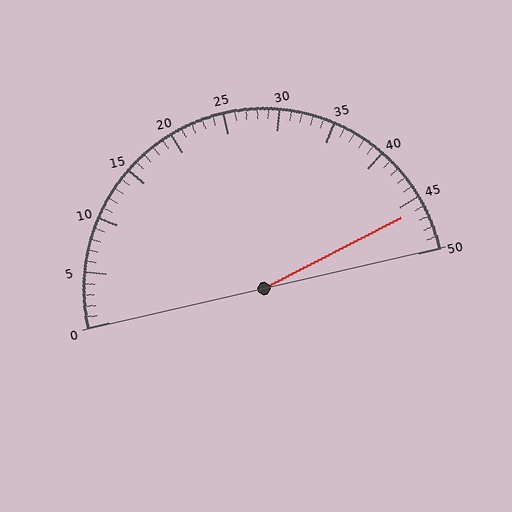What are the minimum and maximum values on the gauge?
The gauge ranges from 0 to 50.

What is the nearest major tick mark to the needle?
The nearest major tick mark is 45.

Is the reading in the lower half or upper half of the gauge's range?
The reading is in the upper half of the range (0 to 50).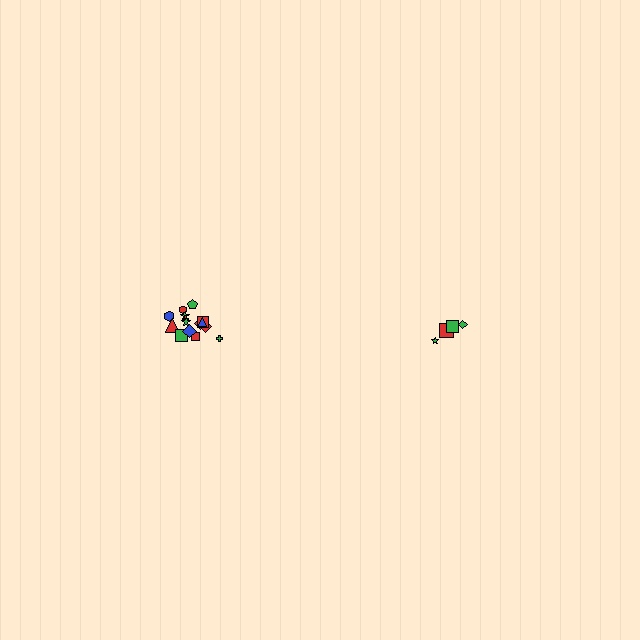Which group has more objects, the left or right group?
The left group.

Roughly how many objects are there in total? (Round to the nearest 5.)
Roughly 20 objects in total.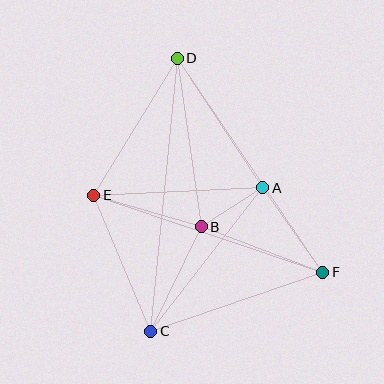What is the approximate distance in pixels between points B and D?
The distance between B and D is approximately 170 pixels.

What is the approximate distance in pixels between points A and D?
The distance between A and D is approximately 155 pixels.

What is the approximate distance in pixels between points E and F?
The distance between E and F is approximately 242 pixels.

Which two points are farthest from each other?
Points C and D are farthest from each other.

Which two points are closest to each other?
Points A and B are closest to each other.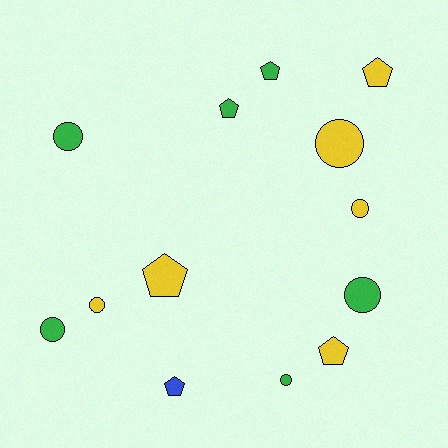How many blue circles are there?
There are no blue circles.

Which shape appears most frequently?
Circle, with 7 objects.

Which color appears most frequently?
Green, with 6 objects.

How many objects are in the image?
There are 13 objects.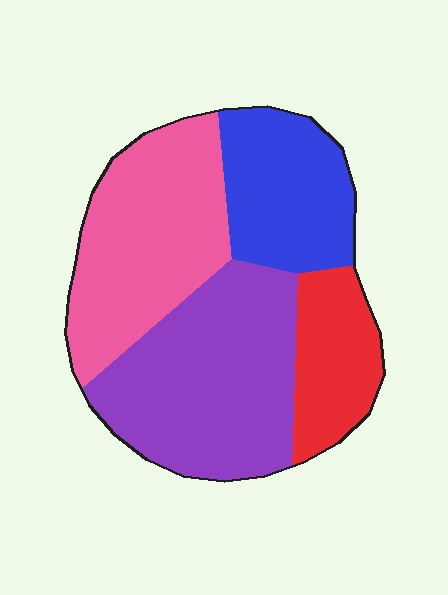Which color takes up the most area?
Purple, at roughly 35%.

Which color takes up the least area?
Red, at roughly 15%.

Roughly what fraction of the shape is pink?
Pink covers roughly 30% of the shape.